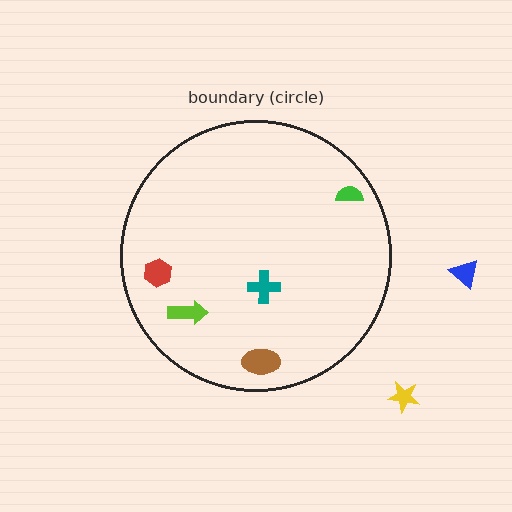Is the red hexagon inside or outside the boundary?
Inside.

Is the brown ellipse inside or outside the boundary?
Inside.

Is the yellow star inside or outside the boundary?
Outside.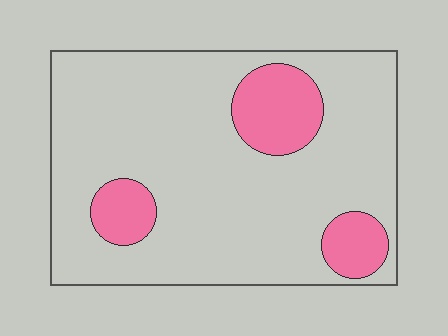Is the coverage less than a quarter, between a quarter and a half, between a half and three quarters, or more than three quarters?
Less than a quarter.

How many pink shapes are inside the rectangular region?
3.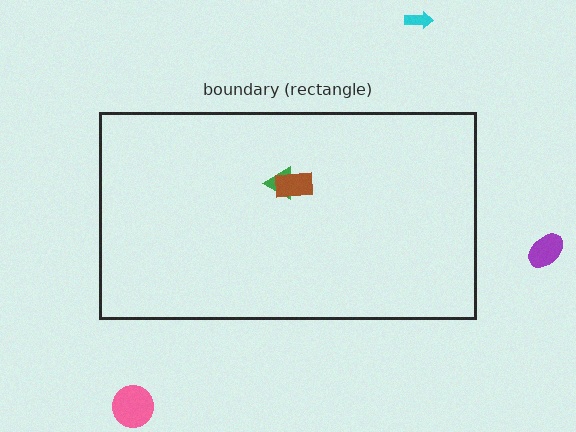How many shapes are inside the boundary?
2 inside, 3 outside.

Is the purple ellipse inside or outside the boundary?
Outside.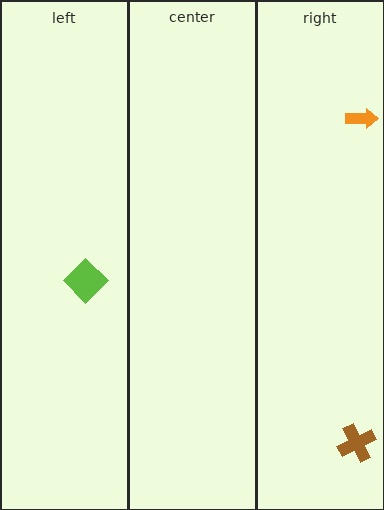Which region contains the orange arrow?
The right region.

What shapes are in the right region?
The orange arrow, the brown cross.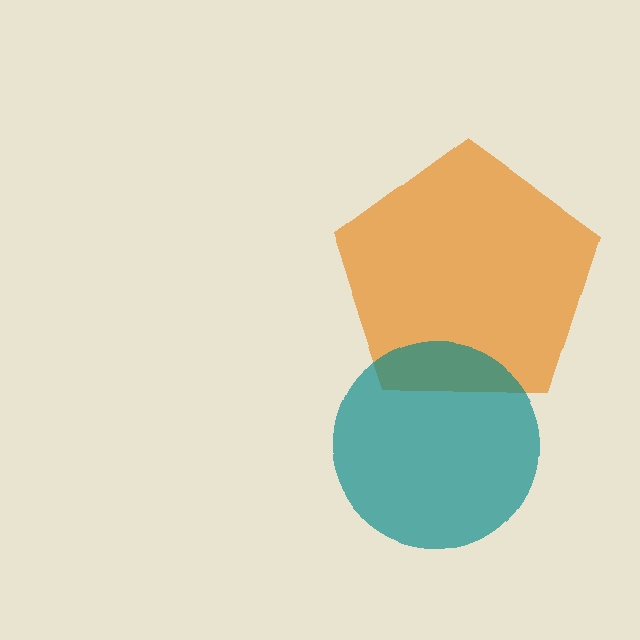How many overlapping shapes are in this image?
There are 2 overlapping shapes in the image.